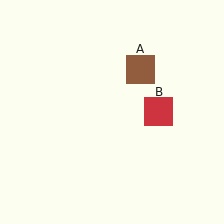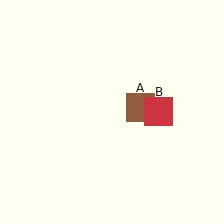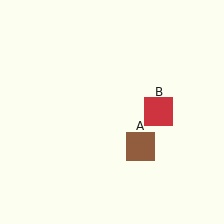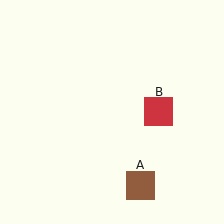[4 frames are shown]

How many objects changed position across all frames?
1 object changed position: brown square (object A).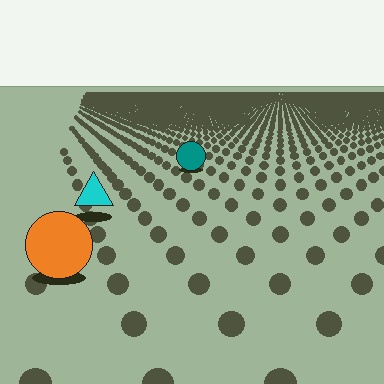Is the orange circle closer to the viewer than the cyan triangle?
Yes. The orange circle is closer — you can tell from the texture gradient: the ground texture is coarser near it.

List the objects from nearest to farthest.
From nearest to farthest: the orange circle, the cyan triangle, the teal circle.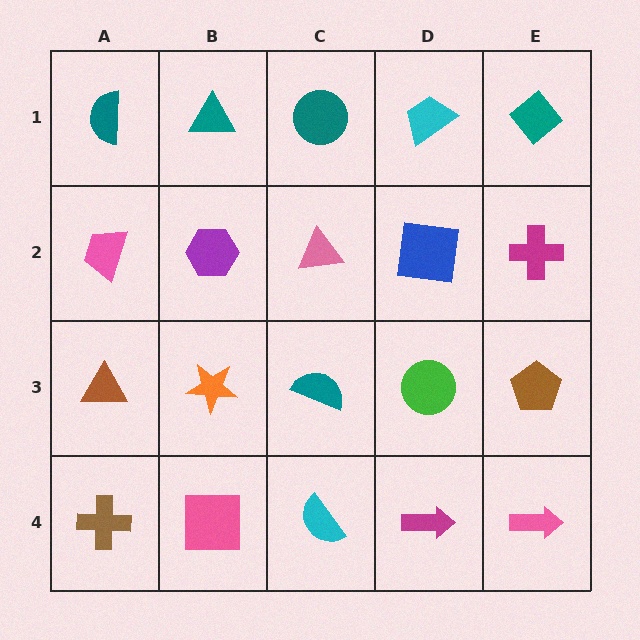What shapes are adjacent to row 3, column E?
A magenta cross (row 2, column E), a pink arrow (row 4, column E), a green circle (row 3, column D).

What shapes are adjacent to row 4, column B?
An orange star (row 3, column B), a brown cross (row 4, column A), a cyan semicircle (row 4, column C).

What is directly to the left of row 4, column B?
A brown cross.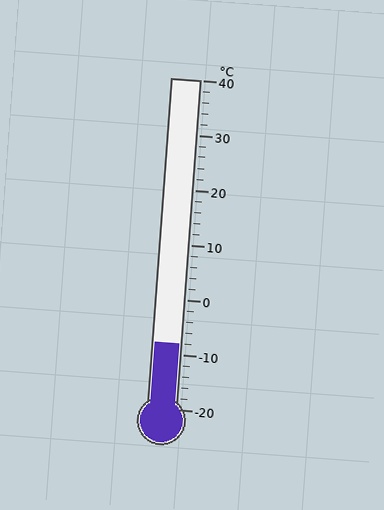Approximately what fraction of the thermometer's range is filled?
The thermometer is filled to approximately 20% of its range.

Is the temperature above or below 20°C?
The temperature is below 20°C.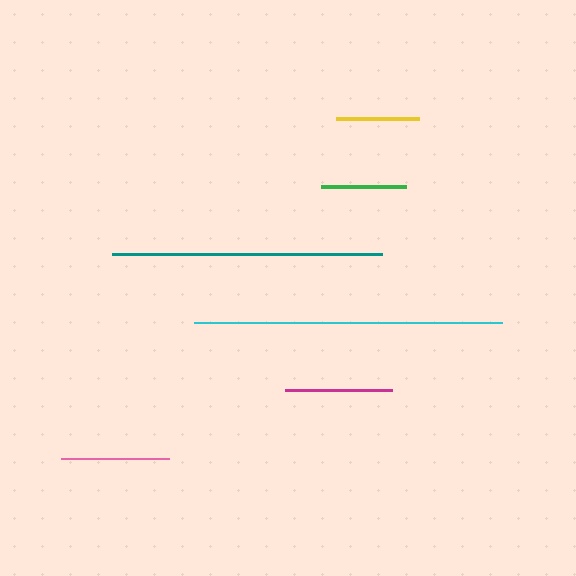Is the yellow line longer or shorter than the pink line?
The pink line is longer than the yellow line.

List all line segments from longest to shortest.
From longest to shortest: cyan, teal, pink, magenta, green, yellow.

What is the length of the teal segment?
The teal segment is approximately 270 pixels long.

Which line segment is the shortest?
The yellow line is the shortest at approximately 84 pixels.